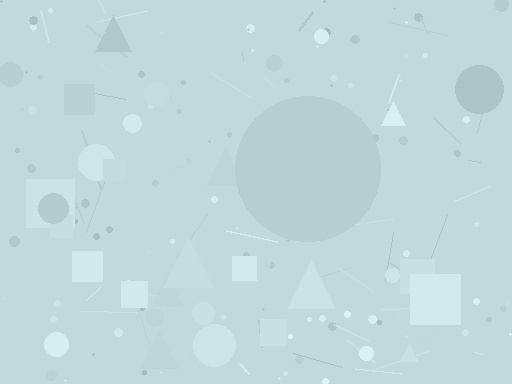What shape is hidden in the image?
A circle is hidden in the image.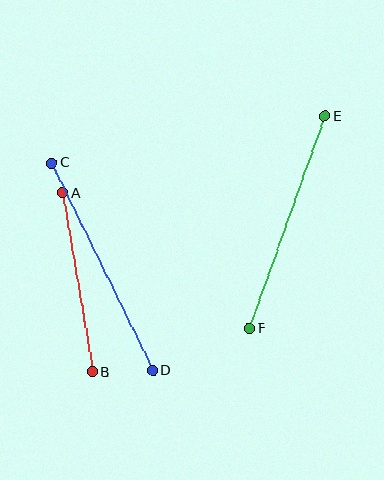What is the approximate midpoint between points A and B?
The midpoint is at approximately (77, 283) pixels.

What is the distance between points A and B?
The distance is approximately 182 pixels.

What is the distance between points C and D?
The distance is approximately 231 pixels.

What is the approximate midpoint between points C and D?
The midpoint is at approximately (102, 267) pixels.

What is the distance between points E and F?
The distance is approximately 225 pixels.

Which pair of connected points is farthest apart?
Points C and D are farthest apart.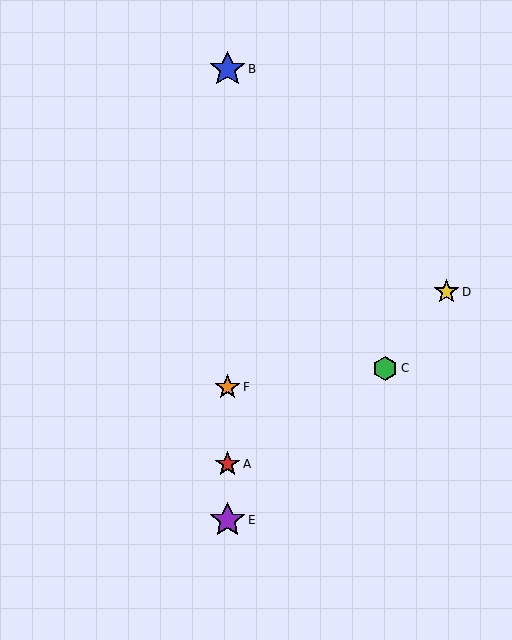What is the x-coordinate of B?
Object B is at x≈228.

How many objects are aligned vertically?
4 objects (A, B, E, F) are aligned vertically.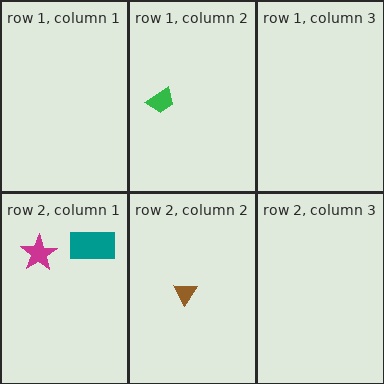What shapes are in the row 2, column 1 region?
The magenta star, the teal rectangle.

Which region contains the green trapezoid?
The row 1, column 2 region.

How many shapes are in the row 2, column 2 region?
1.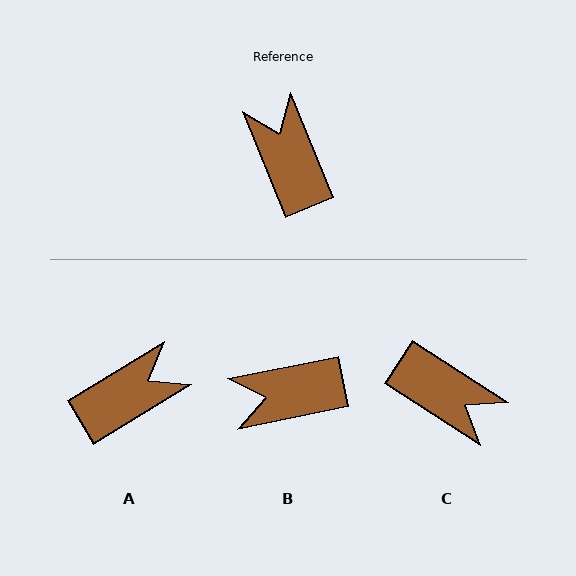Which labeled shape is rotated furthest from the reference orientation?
C, about 145 degrees away.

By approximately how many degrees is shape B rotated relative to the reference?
Approximately 79 degrees counter-clockwise.